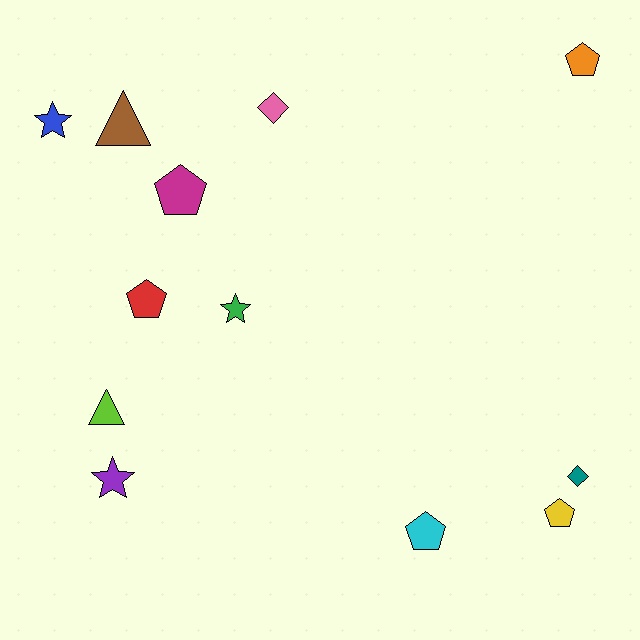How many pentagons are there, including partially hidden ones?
There are 5 pentagons.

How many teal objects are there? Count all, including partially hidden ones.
There is 1 teal object.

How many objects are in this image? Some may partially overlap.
There are 12 objects.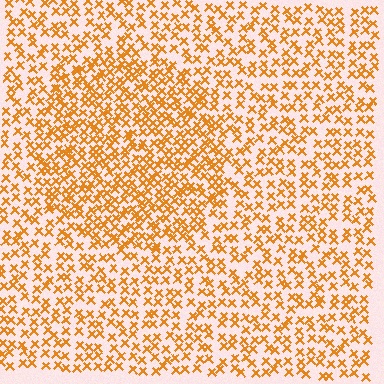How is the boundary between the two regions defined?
The boundary is defined by a change in element density (approximately 1.6x ratio). All elements are the same color, size, and shape.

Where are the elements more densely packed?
The elements are more densely packed inside the circle boundary.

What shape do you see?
I see a circle.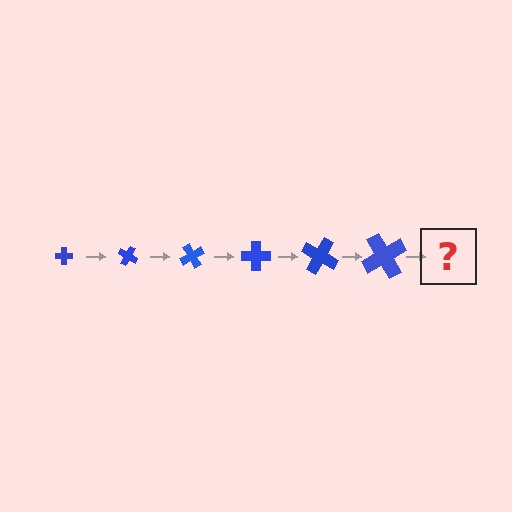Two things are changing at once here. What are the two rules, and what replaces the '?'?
The two rules are that the cross grows larger each step and it rotates 30 degrees each step. The '?' should be a cross, larger than the previous one and rotated 180 degrees from the start.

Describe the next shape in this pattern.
It should be a cross, larger than the previous one and rotated 180 degrees from the start.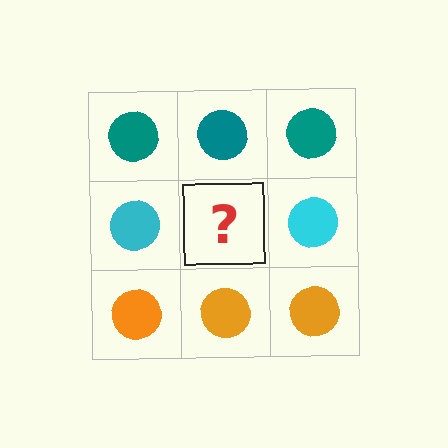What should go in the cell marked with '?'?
The missing cell should contain a cyan circle.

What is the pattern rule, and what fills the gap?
The rule is that each row has a consistent color. The gap should be filled with a cyan circle.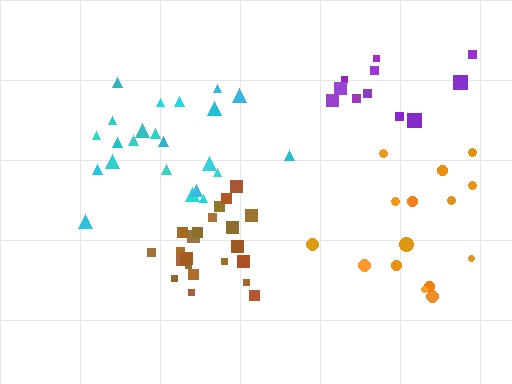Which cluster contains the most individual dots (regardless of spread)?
Cyan (23).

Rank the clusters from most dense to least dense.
brown, cyan, purple, orange.